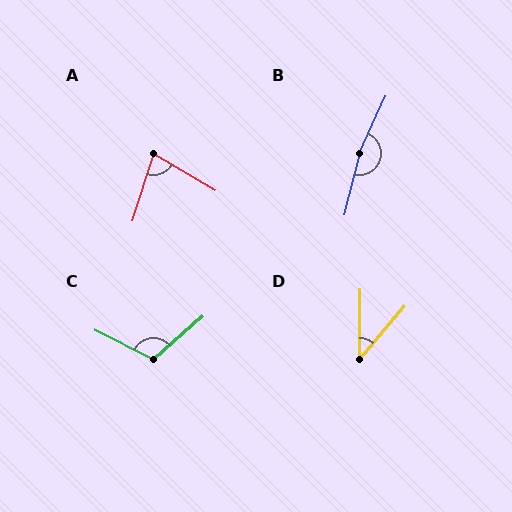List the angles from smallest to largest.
D (40°), A (77°), C (112°), B (169°).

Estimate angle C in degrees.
Approximately 112 degrees.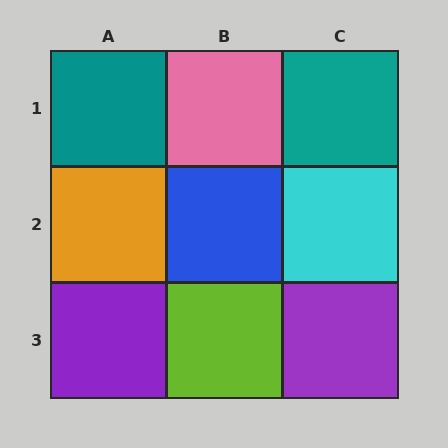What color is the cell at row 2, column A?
Orange.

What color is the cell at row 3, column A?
Purple.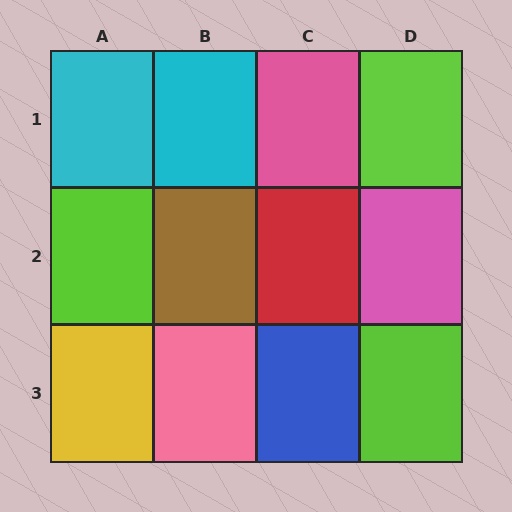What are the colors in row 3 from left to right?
Yellow, pink, blue, lime.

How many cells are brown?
1 cell is brown.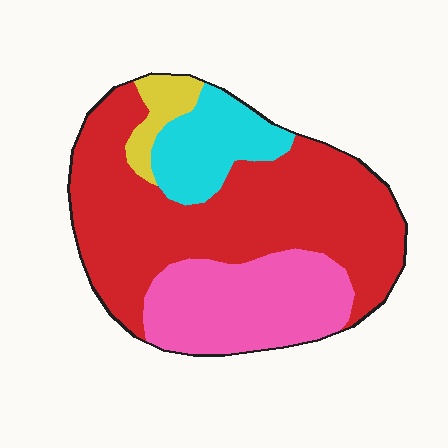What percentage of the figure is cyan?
Cyan takes up about one eighth (1/8) of the figure.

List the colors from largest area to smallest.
From largest to smallest: red, pink, cyan, yellow.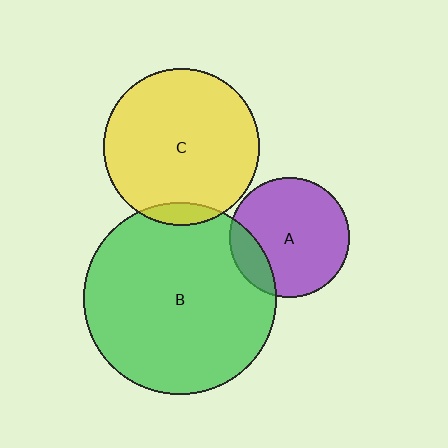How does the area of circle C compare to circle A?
Approximately 1.7 times.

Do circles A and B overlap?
Yes.